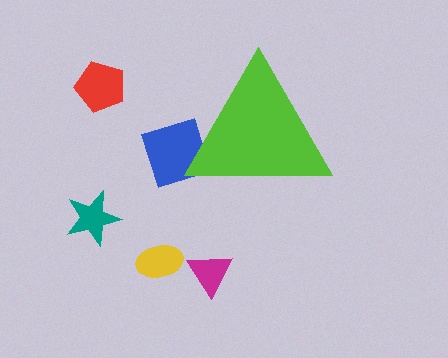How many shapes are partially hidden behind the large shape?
1 shape is partially hidden.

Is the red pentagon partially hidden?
No, the red pentagon is fully visible.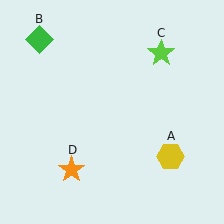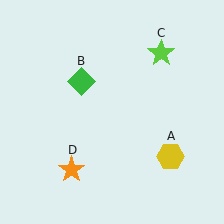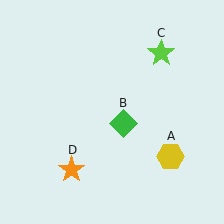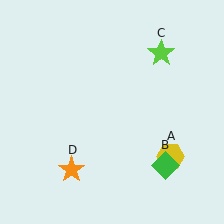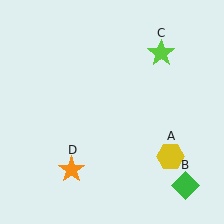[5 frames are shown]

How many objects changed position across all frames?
1 object changed position: green diamond (object B).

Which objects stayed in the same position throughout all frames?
Yellow hexagon (object A) and lime star (object C) and orange star (object D) remained stationary.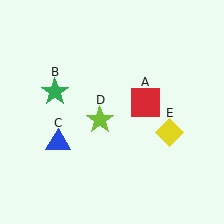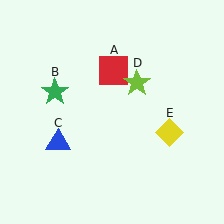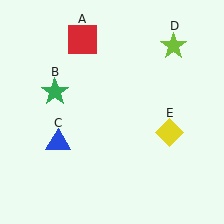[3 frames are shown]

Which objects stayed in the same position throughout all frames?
Green star (object B) and blue triangle (object C) and yellow diamond (object E) remained stationary.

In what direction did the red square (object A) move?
The red square (object A) moved up and to the left.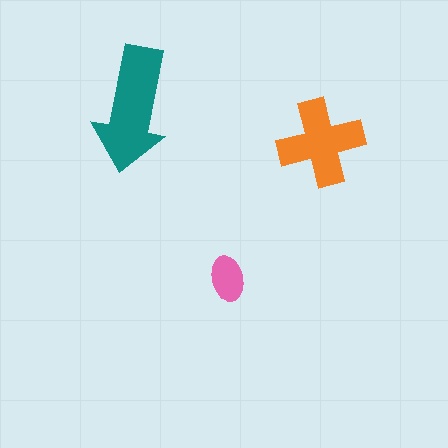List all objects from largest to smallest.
The teal arrow, the orange cross, the pink ellipse.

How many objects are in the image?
There are 3 objects in the image.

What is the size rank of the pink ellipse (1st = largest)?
3rd.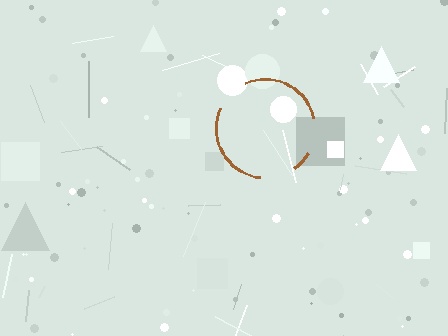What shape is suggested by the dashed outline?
The dashed outline suggests a circle.